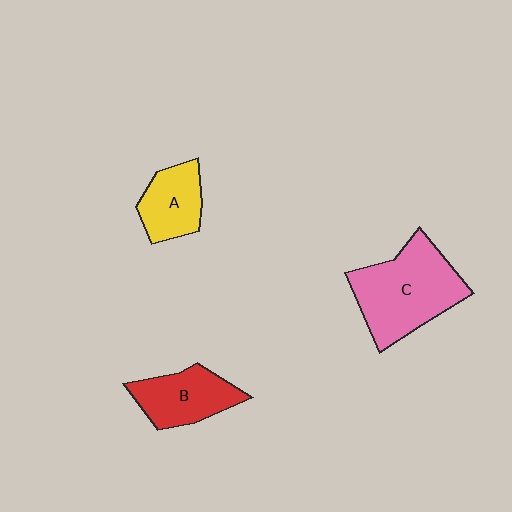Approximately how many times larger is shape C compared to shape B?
Approximately 1.7 times.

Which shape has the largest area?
Shape C (pink).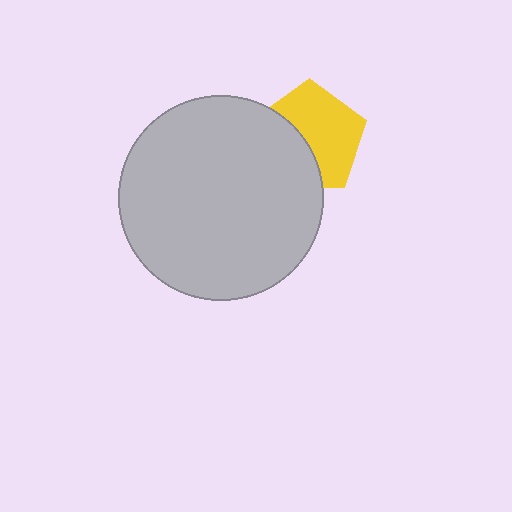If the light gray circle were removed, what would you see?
You would see the complete yellow pentagon.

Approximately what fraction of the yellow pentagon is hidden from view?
Roughly 41% of the yellow pentagon is hidden behind the light gray circle.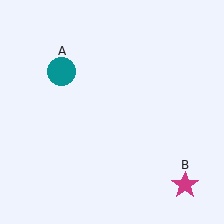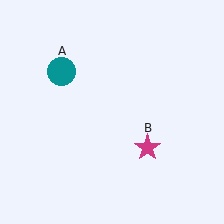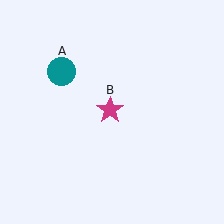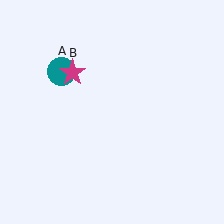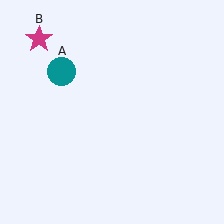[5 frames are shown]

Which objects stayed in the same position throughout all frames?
Teal circle (object A) remained stationary.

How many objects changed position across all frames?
1 object changed position: magenta star (object B).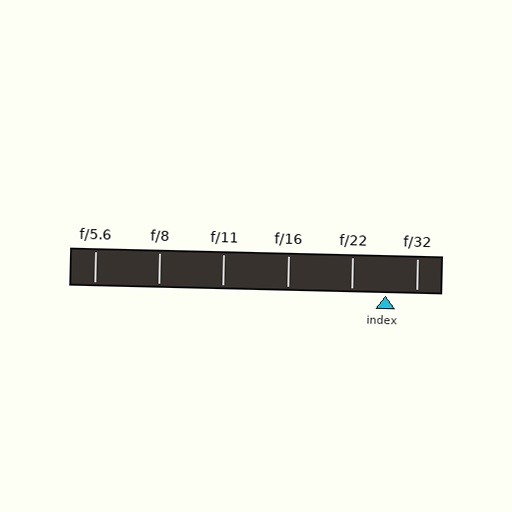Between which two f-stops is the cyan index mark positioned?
The index mark is between f/22 and f/32.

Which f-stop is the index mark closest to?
The index mark is closest to f/32.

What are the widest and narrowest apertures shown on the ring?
The widest aperture shown is f/5.6 and the narrowest is f/32.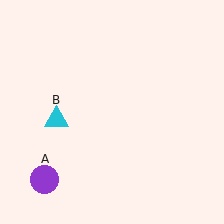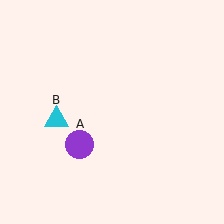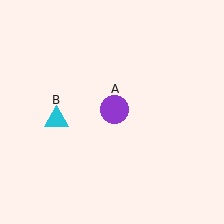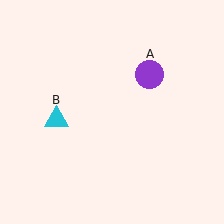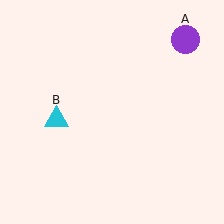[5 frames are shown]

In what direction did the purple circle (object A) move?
The purple circle (object A) moved up and to the right.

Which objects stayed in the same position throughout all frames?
Cyan triangle (object B) remained stationary.